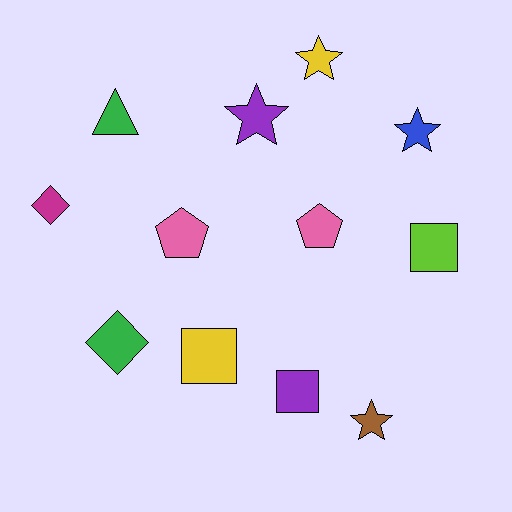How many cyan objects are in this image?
There are no cyan objects.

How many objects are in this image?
There are 12 objects.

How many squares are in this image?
There are 3 squares.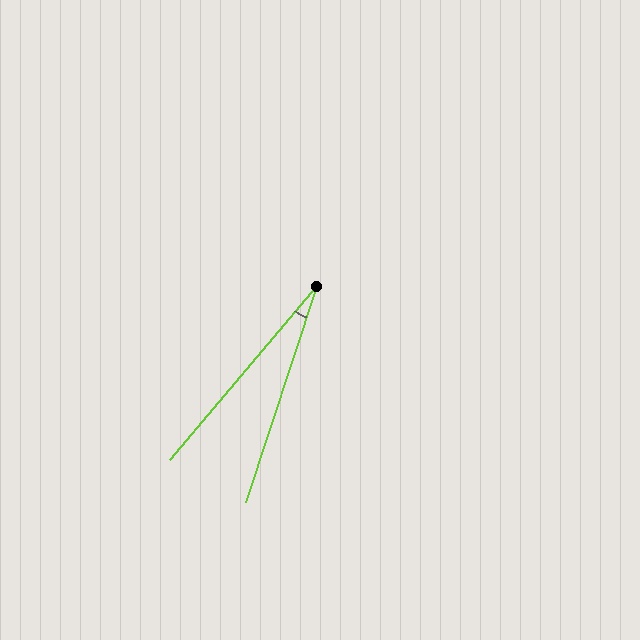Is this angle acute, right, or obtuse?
It is acute.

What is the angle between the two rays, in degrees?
Approximately 22 degrees.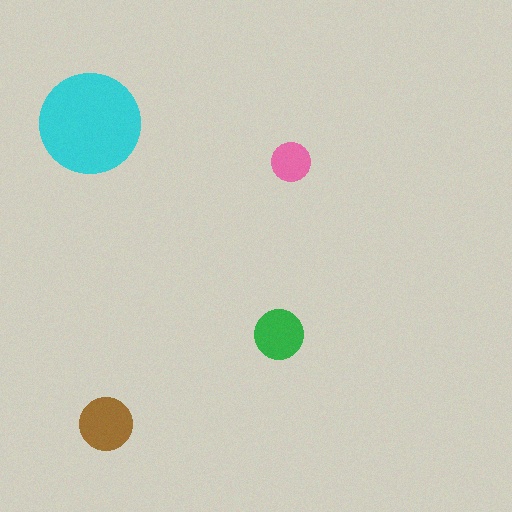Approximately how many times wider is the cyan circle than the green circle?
About 2 times wider.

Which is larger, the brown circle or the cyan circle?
The cyan one.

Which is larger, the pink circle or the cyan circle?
The cyan one.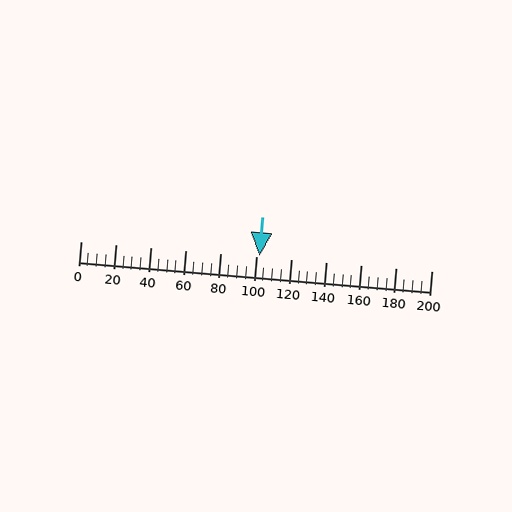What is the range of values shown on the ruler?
The ruler shows values from 0 to 200.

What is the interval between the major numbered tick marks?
The major tick marks are spaced 20 units apart.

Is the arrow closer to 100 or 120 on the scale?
The arrow is closer to 100.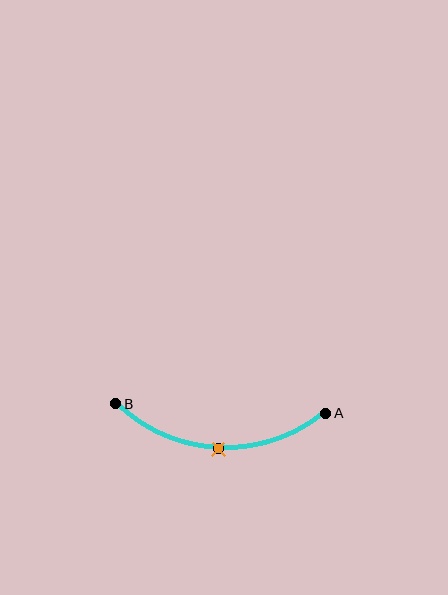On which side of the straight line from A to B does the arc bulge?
The arc bulges below the straight line connecting A and B.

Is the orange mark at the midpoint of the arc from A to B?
Yes. The orange mark lies on the arc at equal arc-length from both A and B — it is the arc midpoint.